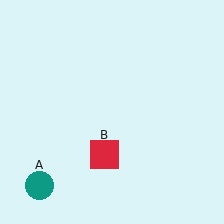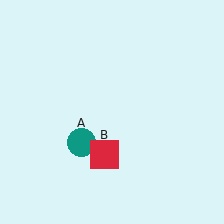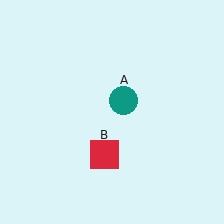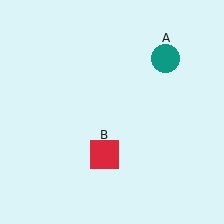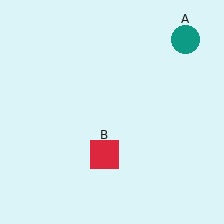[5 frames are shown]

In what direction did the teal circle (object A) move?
The teal circle (object A) moved up and to the right.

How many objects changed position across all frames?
1 object changed position: teal circle (object A).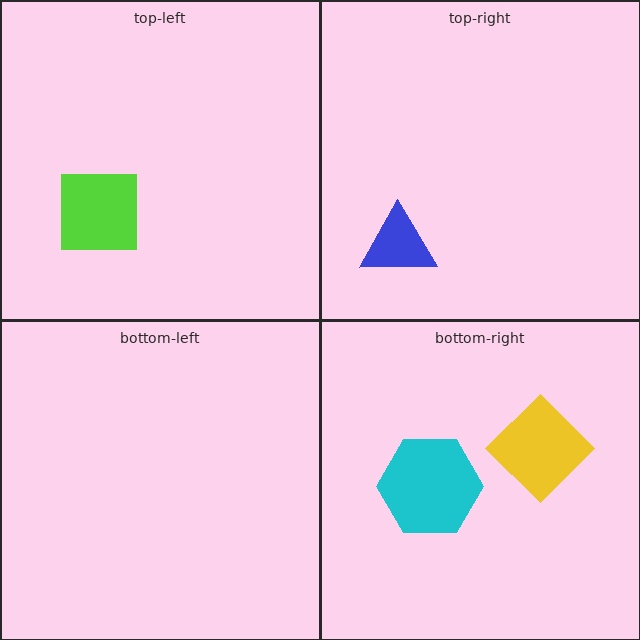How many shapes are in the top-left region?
1.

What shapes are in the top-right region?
The blue triangle.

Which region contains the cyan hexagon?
The bottom-right region.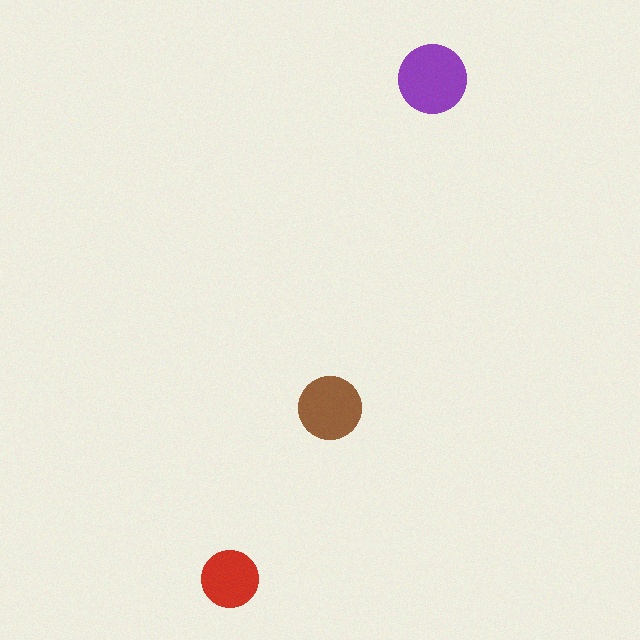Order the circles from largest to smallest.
the purple one, the brown one, the red one.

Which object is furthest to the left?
The red circle is leftmost.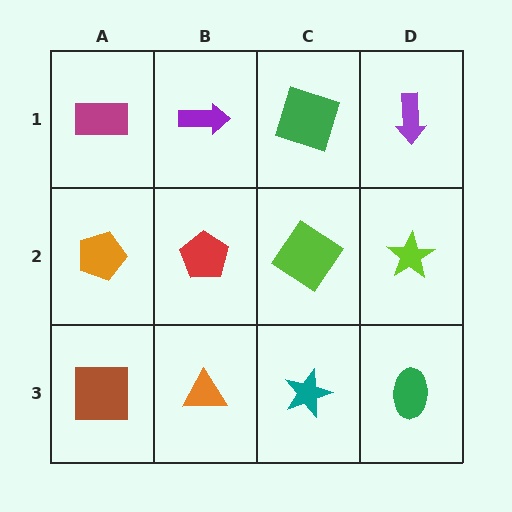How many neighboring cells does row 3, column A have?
2.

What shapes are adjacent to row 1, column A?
An orange pentagon (row 2, column A), a purple arrow (row 1, column B).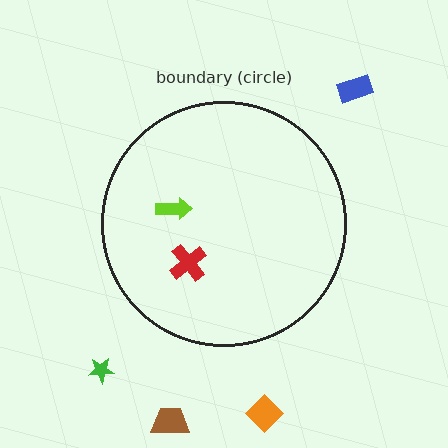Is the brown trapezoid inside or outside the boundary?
Outside.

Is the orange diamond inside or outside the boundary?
Outside.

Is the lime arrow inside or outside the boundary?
Inside.